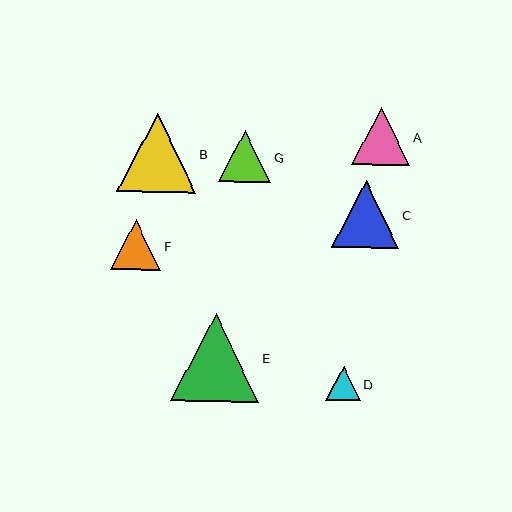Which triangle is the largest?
Triangle E is the largest with a size of approximately 88 pixels.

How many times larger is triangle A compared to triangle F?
Triangle A is approximately 1.2 times the size of triangle F.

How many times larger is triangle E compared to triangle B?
Triangle E is approximately 1.1 times the size of triangle B.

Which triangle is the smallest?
Triangle D is the smallest with a size of approximately 35 pixels.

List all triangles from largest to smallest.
From largest to smallest: E, B, C, A, G, F, D.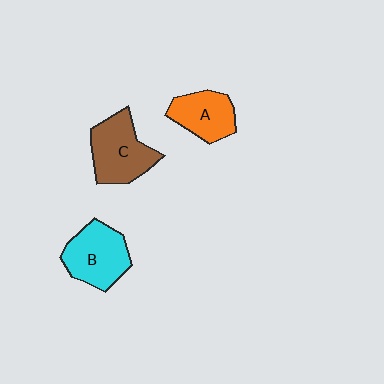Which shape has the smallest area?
Shape A (orange).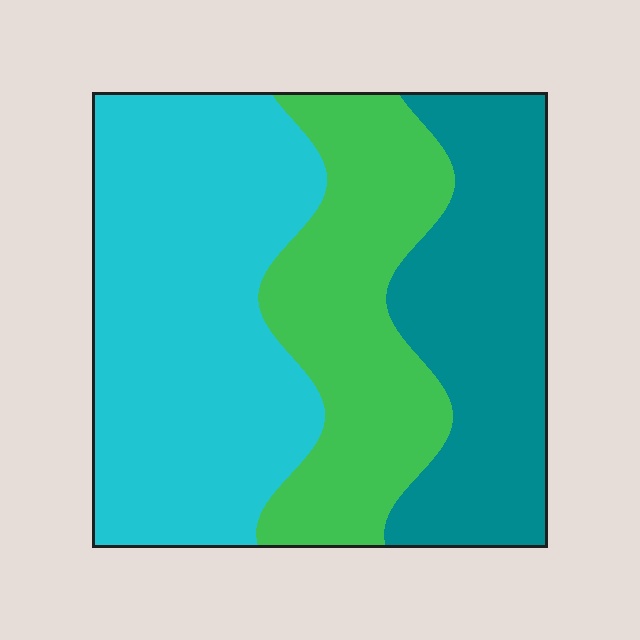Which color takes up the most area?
Cyan, at roughly 45%.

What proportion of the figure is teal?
Teal takes up about one quarter (1/4) of the figure.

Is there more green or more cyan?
Cyan.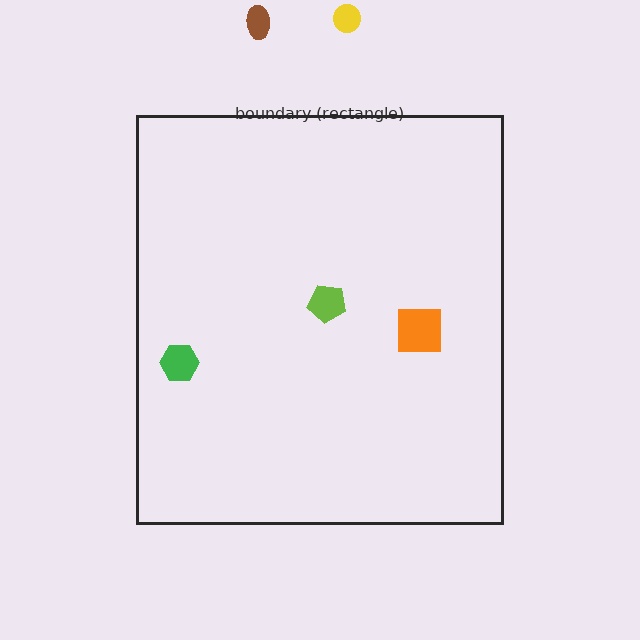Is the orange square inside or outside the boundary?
Inside.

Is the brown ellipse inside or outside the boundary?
Outside.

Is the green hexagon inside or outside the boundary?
Inside.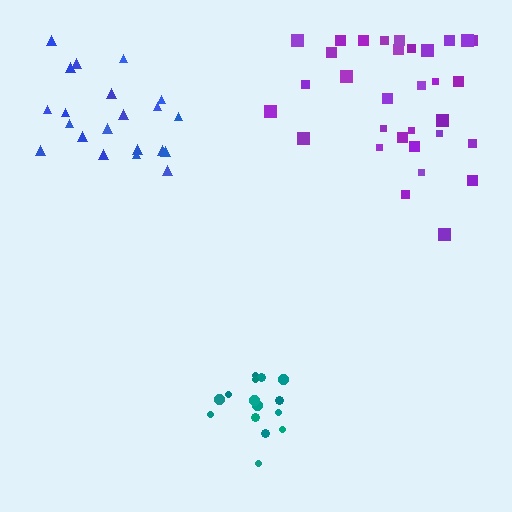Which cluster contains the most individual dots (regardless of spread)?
Purple (33).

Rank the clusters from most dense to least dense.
teal, blue, purple.